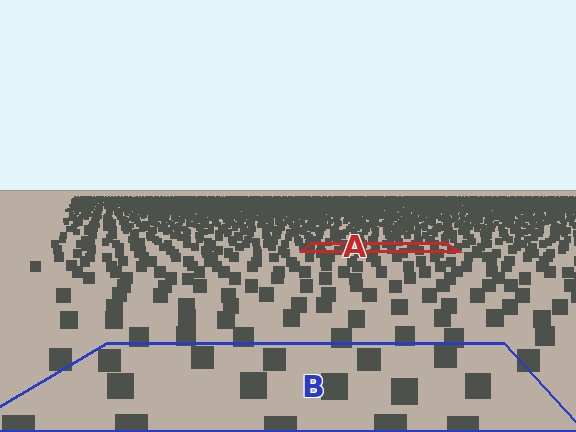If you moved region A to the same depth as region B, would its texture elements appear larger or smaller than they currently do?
They would appear larger. At a closer depth, the same texture elements are projected at a bigger on-screen size.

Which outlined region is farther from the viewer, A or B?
Region A is farther from the viewer — the texture elements inside it appear smaller and more densely packed.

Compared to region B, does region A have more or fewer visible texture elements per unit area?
Region A has more texture elements per unit area — they are packed more densely because it is farther away.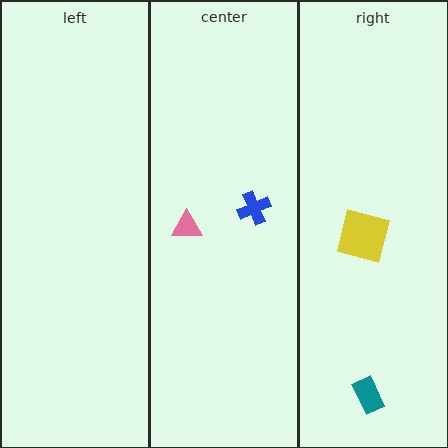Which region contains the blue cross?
The center region.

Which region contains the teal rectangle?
The right region.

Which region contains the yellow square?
The right region.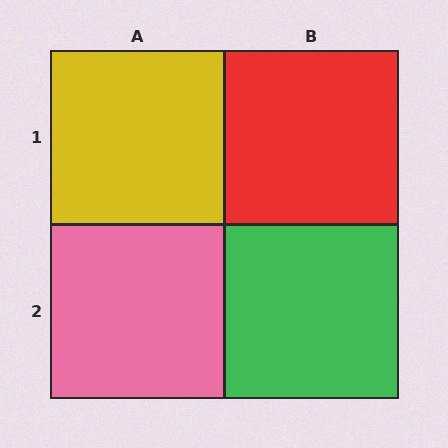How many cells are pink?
1 cell is pink.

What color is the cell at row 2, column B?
Green.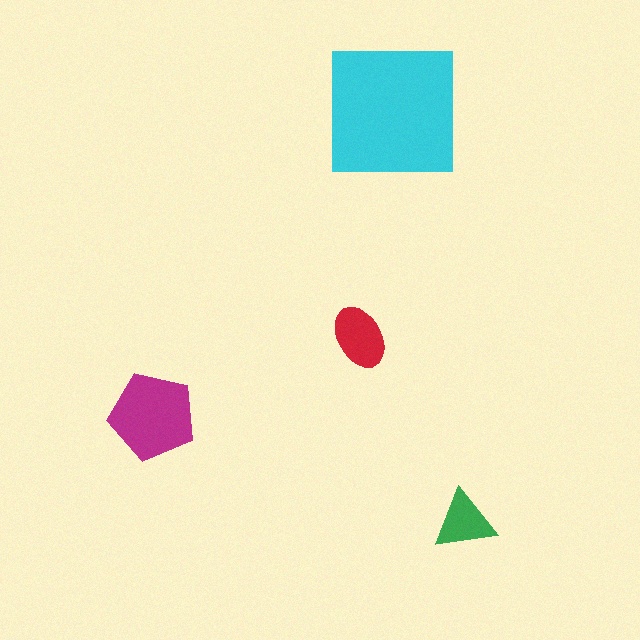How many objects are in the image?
There are 4 objects in the image.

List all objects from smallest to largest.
The green triangle, the red ellipse, the magenta pentagon, the cyan square.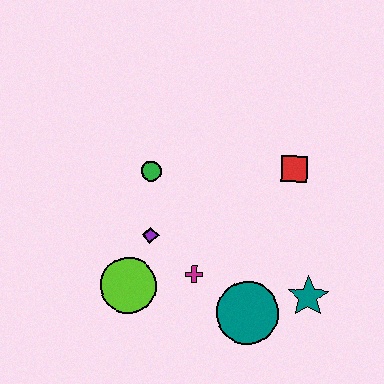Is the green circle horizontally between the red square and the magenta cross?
No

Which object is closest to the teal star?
The teal circle is closest to the teal star.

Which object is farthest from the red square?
The lime circle is farthest from the red square.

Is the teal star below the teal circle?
No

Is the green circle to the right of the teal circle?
No